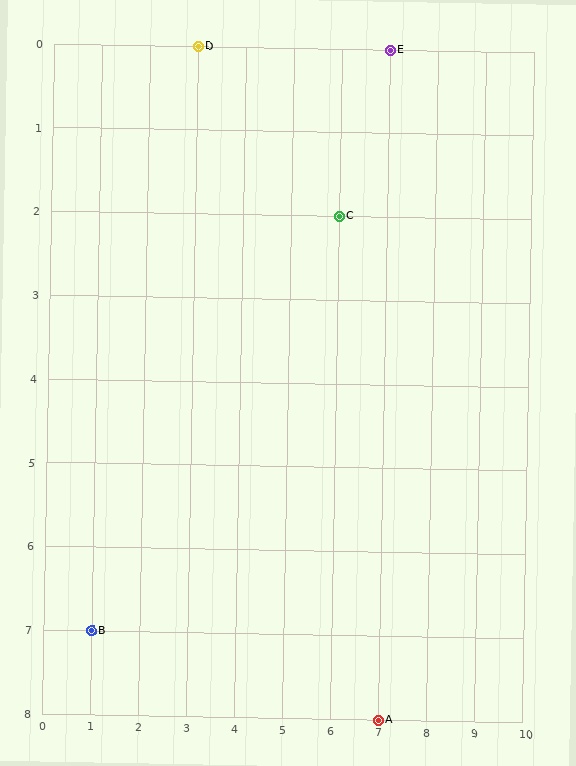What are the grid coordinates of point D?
Point D is at grid coordinates (3, 0).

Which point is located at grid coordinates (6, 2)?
Point C is at (6, 2).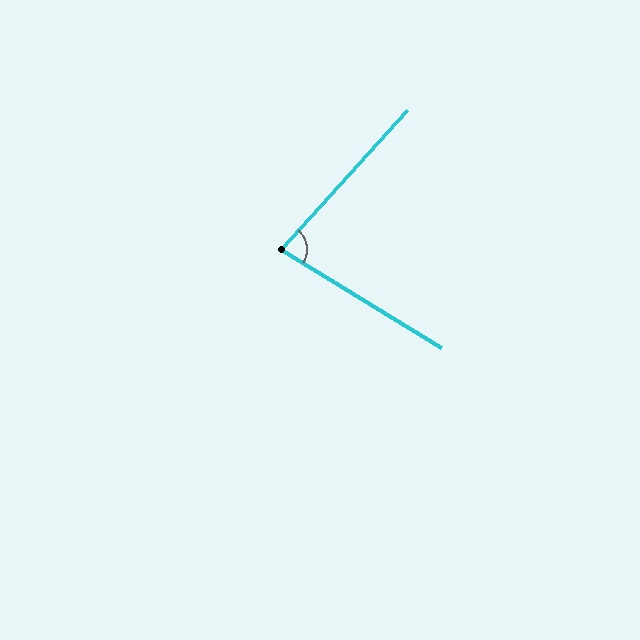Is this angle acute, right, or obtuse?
It is acute.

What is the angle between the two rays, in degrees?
Approximately 79 degrees.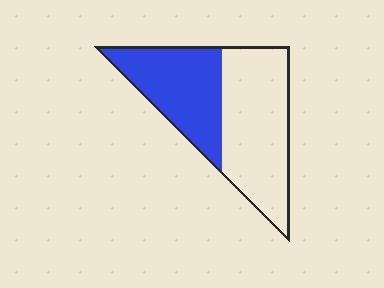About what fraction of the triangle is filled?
About two fifths (2/5).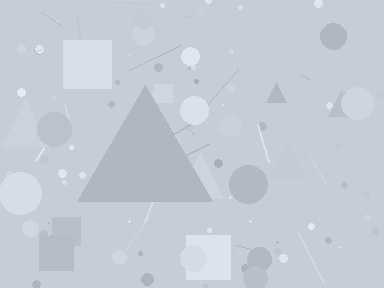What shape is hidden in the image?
A triangle is hidden in the image.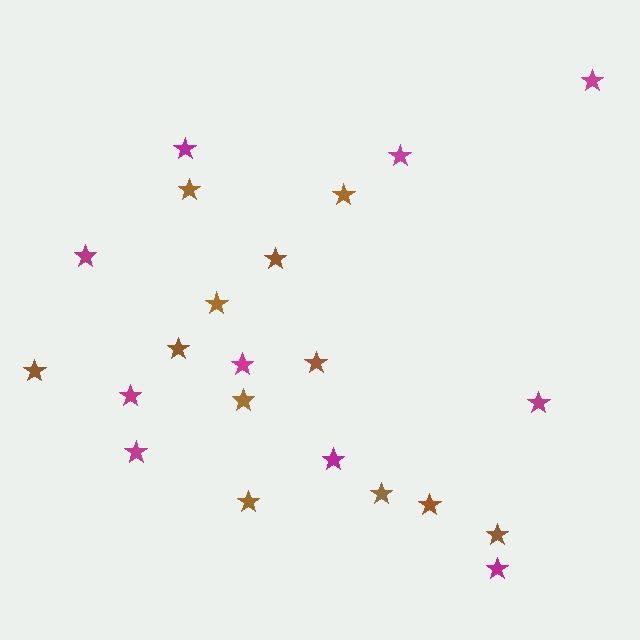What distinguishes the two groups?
There are 2 groups: one group of magenta stars (10) and one group of brown stars (12).